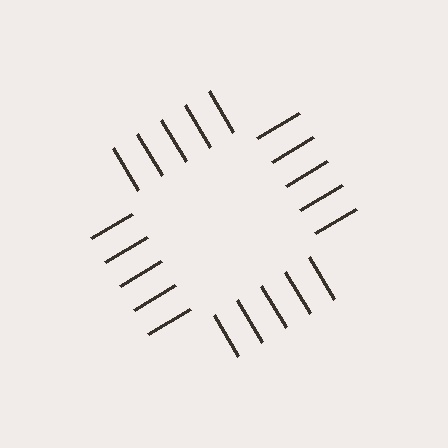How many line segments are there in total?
20 — 5 along each of the 4 edges.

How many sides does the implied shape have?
4 sides — the line-ends trace a square.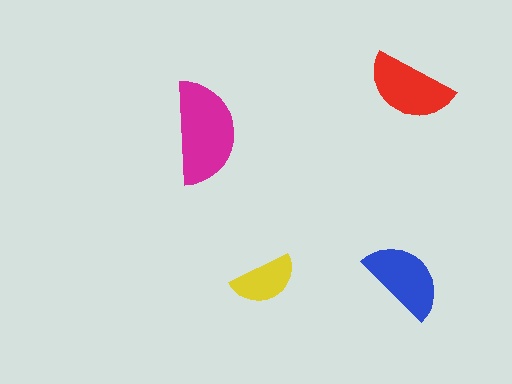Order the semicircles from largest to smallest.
the magenta one, the red one, the blue one, the yellow one.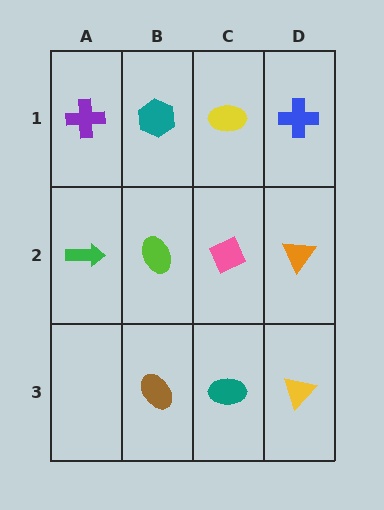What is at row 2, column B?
A lime ellipse.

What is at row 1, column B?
A teal hexagon.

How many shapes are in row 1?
4 shapes.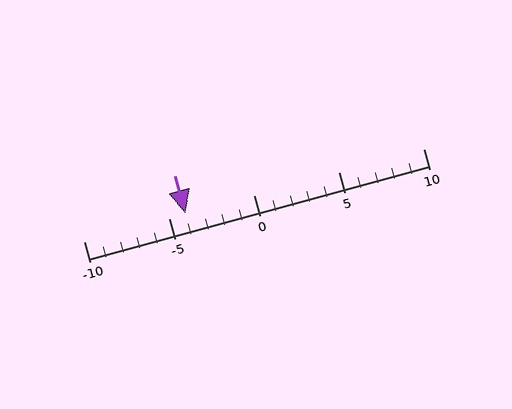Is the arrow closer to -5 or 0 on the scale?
The arrow is closer to -5.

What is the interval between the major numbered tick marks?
The major tick marks are spaced 5 units apart.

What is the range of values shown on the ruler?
The ruler shows values from -10 to 10.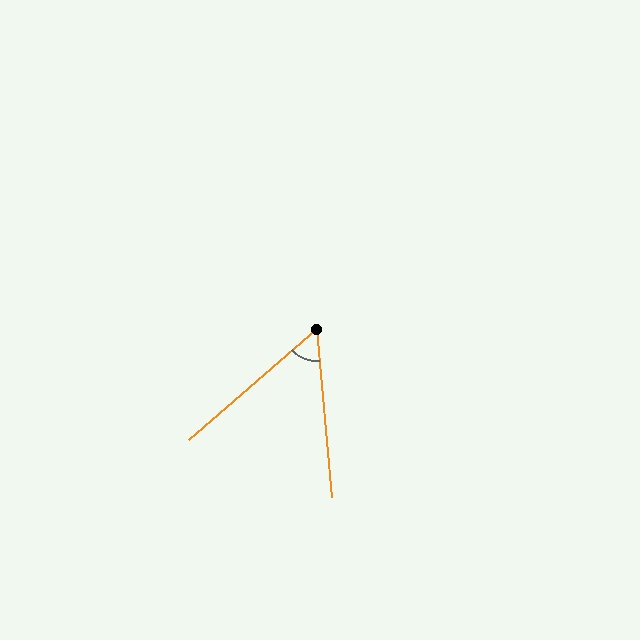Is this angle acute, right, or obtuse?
It is acute.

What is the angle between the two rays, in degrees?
Approximately 54 degrees.